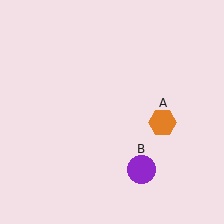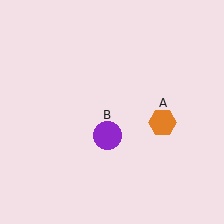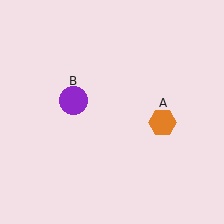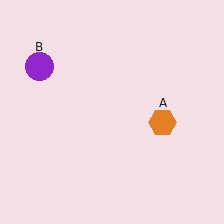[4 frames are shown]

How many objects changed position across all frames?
1 object changed position: purple circle (object B).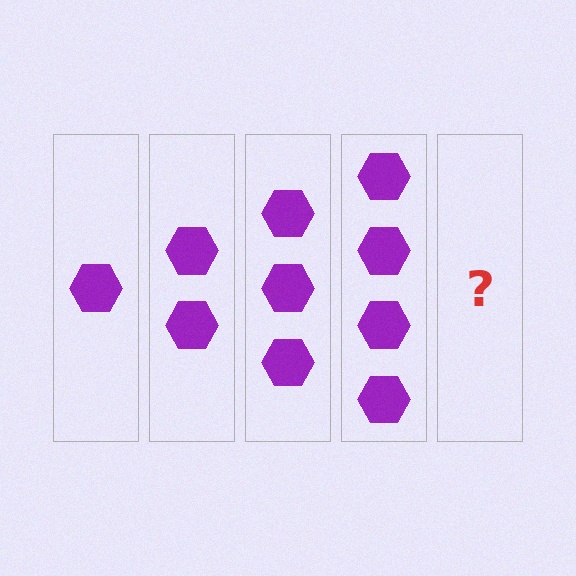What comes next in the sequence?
The next element should be 5 hexagons.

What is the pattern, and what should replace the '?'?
The pattern is that each step adds one more hexagon. The '?' should be 5 hexagons.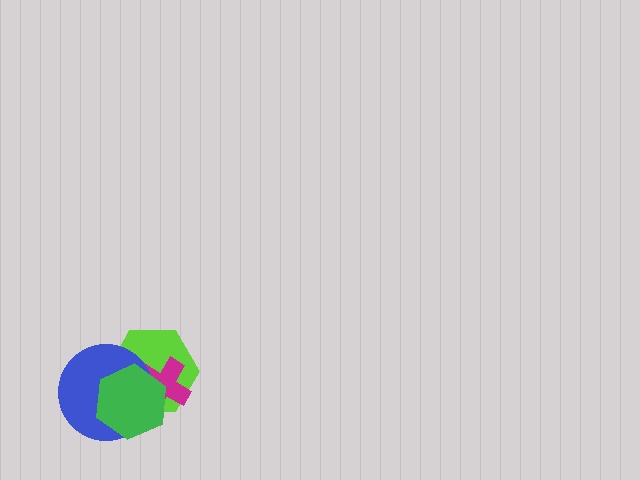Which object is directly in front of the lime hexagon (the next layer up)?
The magenta cross is directly in front of the lime hexagon.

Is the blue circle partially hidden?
Yes, it is partially covered by another shape.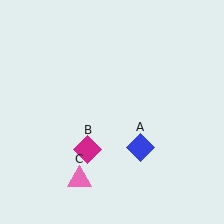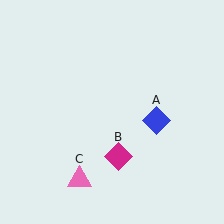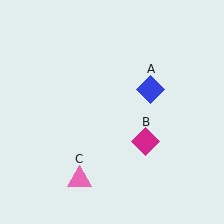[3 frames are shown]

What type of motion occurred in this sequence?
The blue diamond (object A), magenta diamond (object B) rotated counterclockwise around the center of the scene.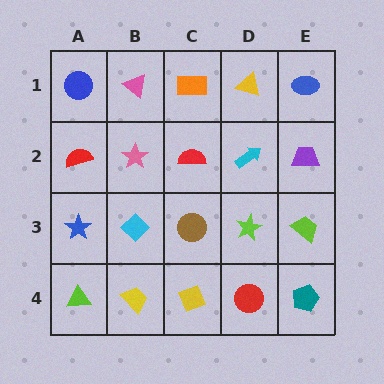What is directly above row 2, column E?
A blue ellipse.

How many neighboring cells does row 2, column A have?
3.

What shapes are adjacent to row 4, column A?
A blue star (row 3, column A), a yellow trapezoid (row 4, column B).